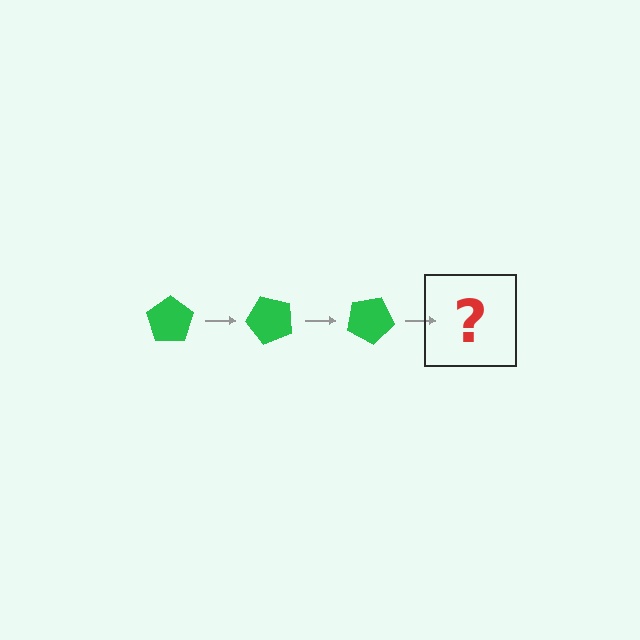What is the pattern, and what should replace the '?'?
The pattern is that the pentagon rotates 50 degrees each step. The '?' should be a green pentagon rotated 150 degrees.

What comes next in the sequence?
The next element should be a green pentagon rotated 150 degrees.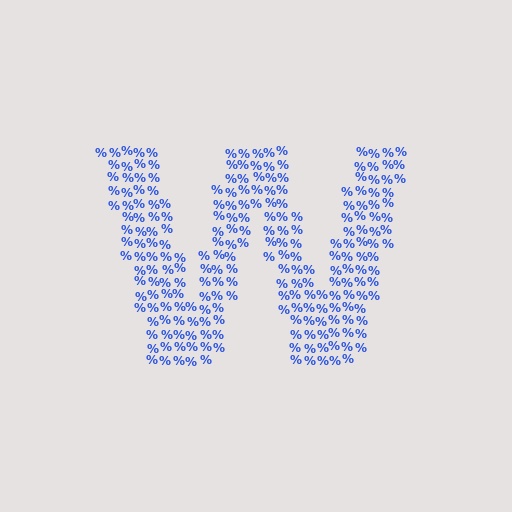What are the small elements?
The small elements are percent signs.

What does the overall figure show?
The overall figure shows the letter W.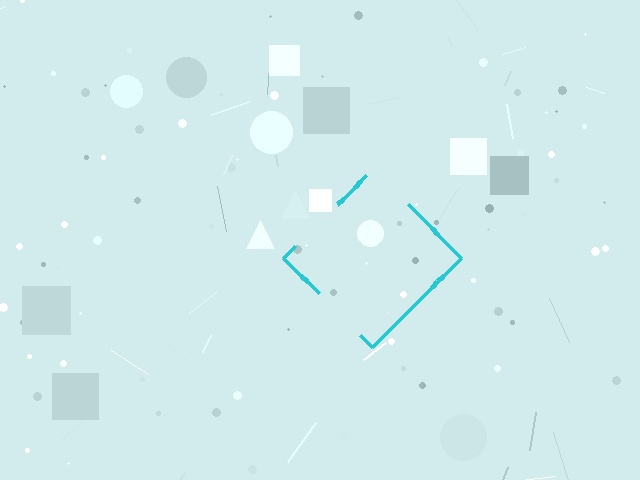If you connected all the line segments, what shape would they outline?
They would outline a diamond.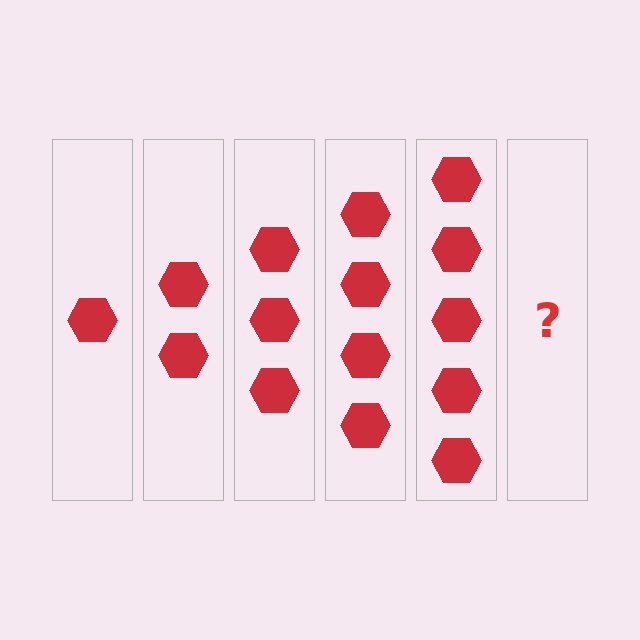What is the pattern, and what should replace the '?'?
The pattern is that each step adds one more hexagon. The '?' should be 6 hexagons.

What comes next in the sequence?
The next element should be 6 hexagons.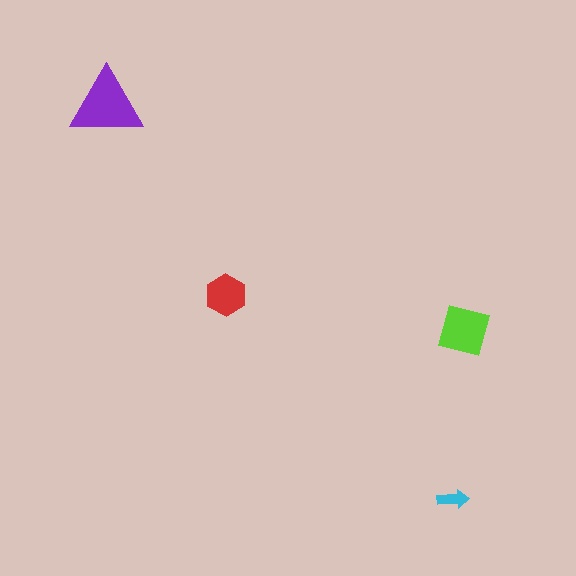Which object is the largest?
The purple triangle.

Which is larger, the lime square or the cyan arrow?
The lime square.